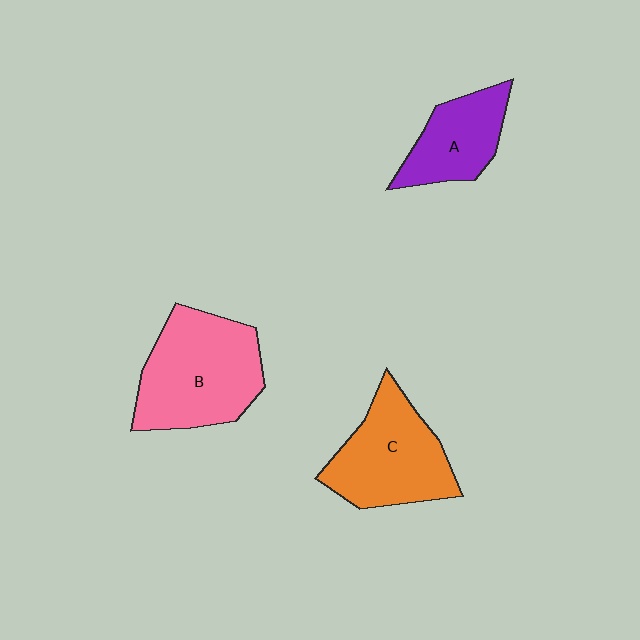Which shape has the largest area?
Shape B (pink).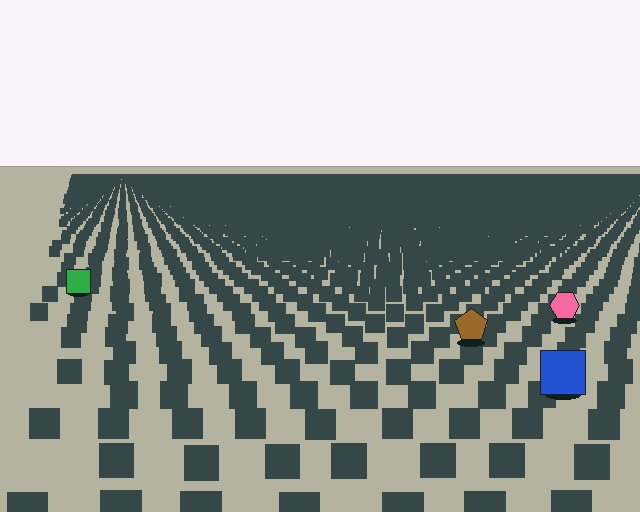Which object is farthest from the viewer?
The green square is farthest from the viewer. It appears smaller and the ground texture around it is denser.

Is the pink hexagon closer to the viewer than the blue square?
No. The blue square is closer — you can tell from the texture gradient: the ground texture is coarser near it.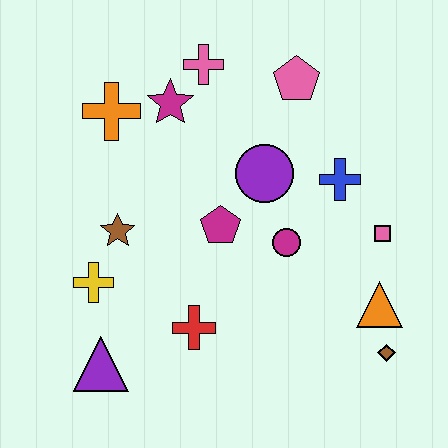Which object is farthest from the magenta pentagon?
The brown diamond is farthest from the magenta pentagon.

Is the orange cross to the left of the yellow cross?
No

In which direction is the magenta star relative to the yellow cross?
The magenta star is above the yellow cross.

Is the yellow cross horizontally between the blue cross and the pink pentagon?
No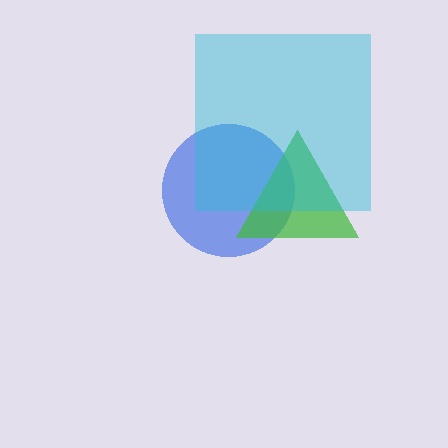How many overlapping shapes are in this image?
There are 3 overlapping shapes in the image.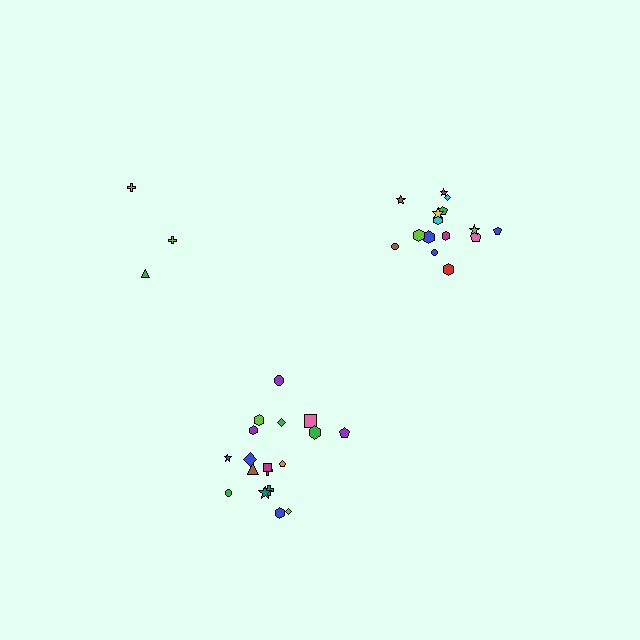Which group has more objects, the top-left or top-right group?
The top-right group.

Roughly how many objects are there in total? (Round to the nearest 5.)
Roughly 35 objects in total.